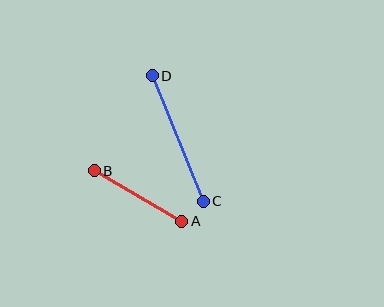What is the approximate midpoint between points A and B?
The midpoint is at approximately (138, 196) pixels.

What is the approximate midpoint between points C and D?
The midpoint is at approximately (178, 138) pixels.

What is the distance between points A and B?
The distance is approximately 101 pixels.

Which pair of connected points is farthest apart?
Points C and D are farthest apart.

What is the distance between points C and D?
The distance is approximately 135 pixels.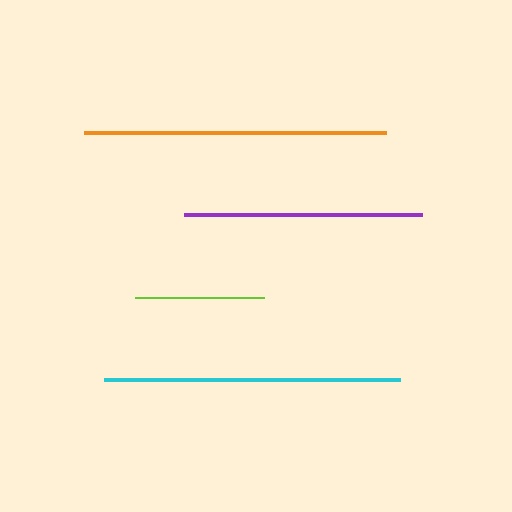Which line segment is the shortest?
The lime line is the shortest at approximately 129 pixels.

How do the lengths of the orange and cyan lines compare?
The orange and cyan lines are approximately the same length.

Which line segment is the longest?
The orange line is the longest at approximately 302 pixels.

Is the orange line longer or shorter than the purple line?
The orange line is longer than the purple line.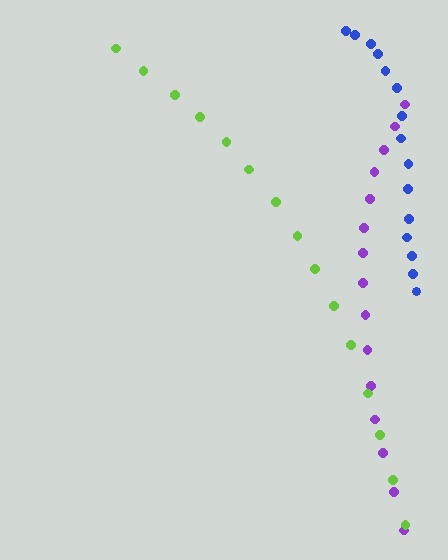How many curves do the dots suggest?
There are 3 distinct paths.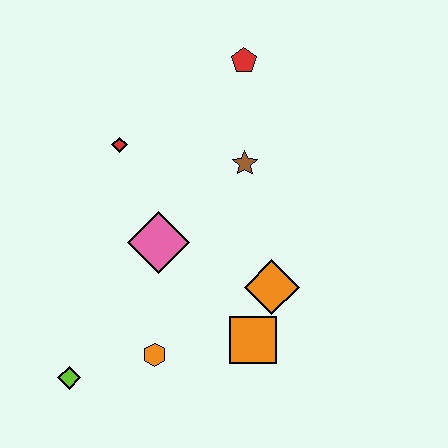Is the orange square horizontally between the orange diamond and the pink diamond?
Yes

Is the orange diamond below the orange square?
No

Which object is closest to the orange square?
The orange diamond is closest to the orange square.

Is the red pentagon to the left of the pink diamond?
No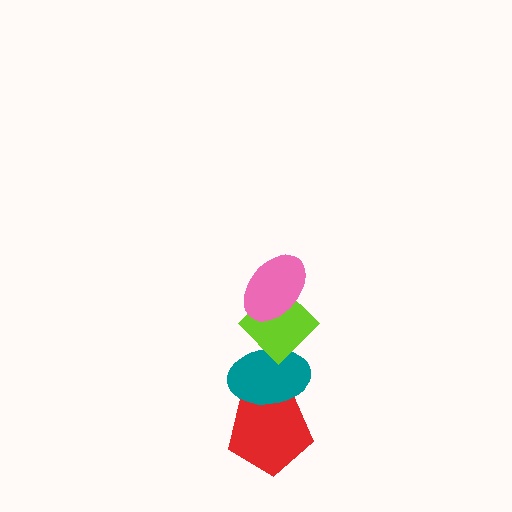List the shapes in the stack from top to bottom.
From top to bottom: the pink ellipse, the lime diamond, the teal ellipse, the red pentagon.